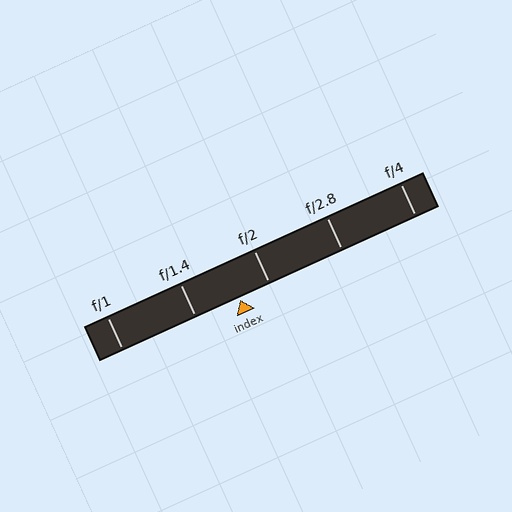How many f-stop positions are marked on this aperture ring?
There are 5 f-stop positions marked.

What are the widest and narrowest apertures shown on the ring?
The widest aperture shown is f/1 and the narrowest is f/4.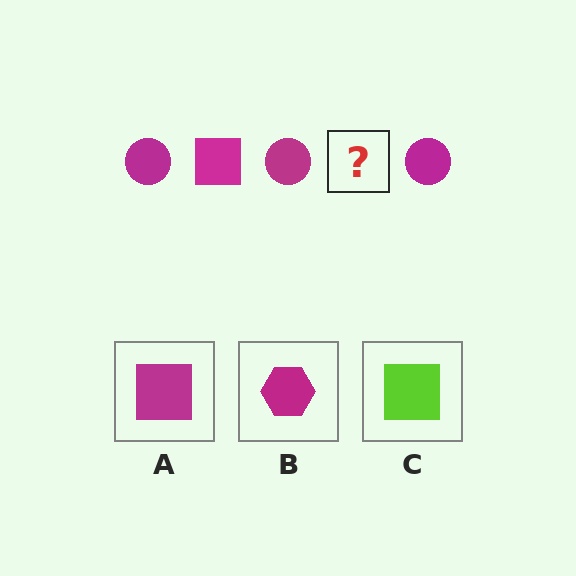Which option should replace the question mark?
Option A.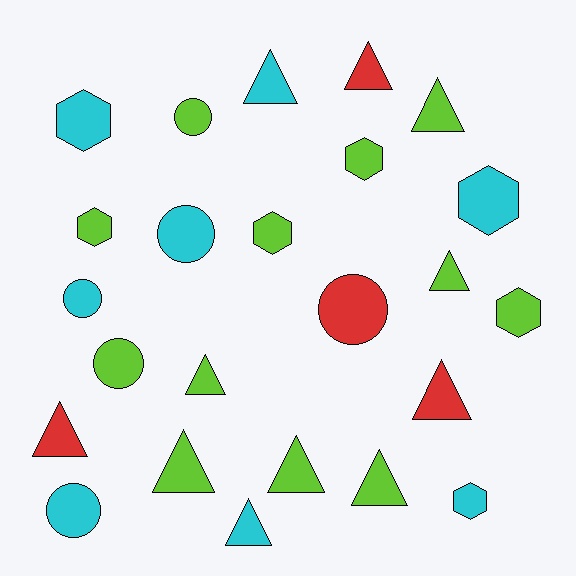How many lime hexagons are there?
There are 4 lime hexagons.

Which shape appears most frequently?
Triangle, with 11 objects.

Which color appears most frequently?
Lime, with 12 objects.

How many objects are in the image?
There are 24 objects.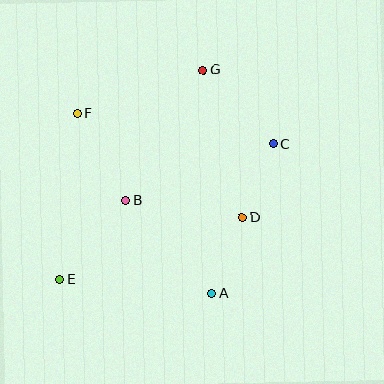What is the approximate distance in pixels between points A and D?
The distance between A and D is approximately 82 pixels.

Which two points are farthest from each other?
Points E and G are farthest from each other.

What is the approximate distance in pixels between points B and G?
The distance between B and G is approximately 152 pixels.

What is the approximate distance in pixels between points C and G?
The distance between C and G is approximately 102 pixels.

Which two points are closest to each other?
Points C and D are closest to each other.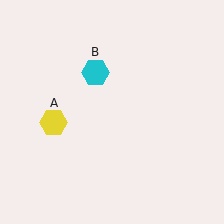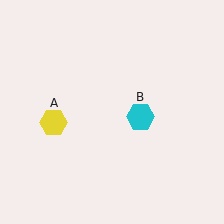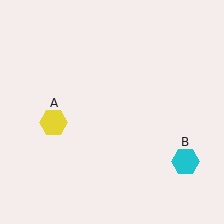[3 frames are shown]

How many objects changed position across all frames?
1 object changed position: cyan hexagon (object B).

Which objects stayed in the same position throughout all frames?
Yellow hexagon (object A) remained stationary.